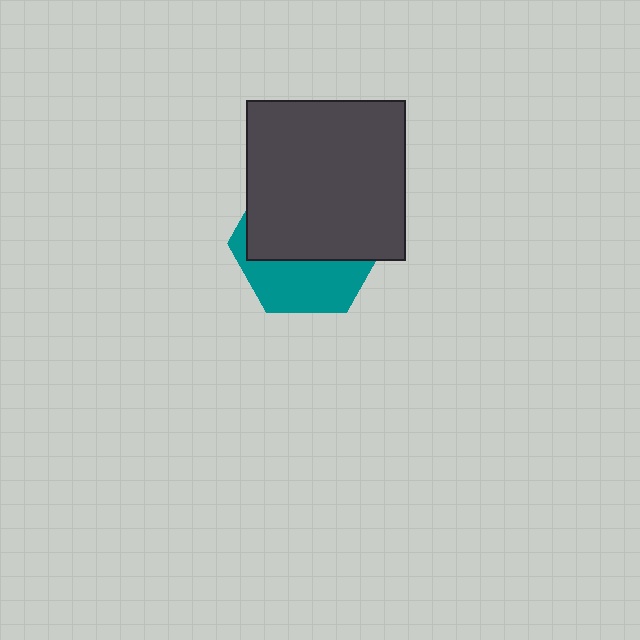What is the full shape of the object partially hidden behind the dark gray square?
The partially hidden object is a teal hexagon.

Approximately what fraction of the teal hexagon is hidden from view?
Roughly 63% of the teal hexagon is hidden behind the dark gray square.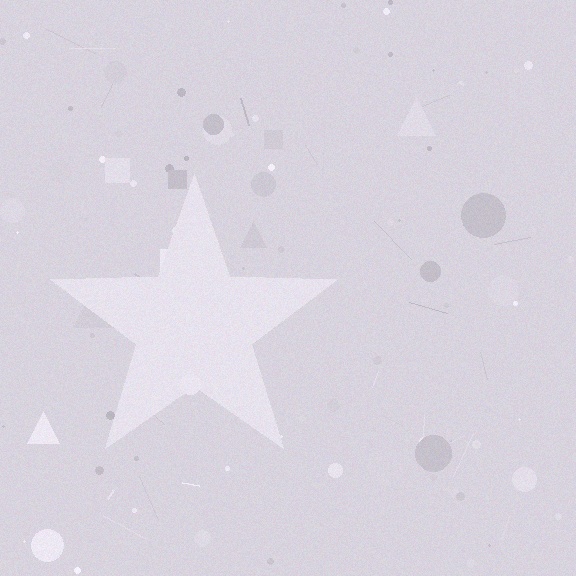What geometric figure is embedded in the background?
A star is embedded in the background.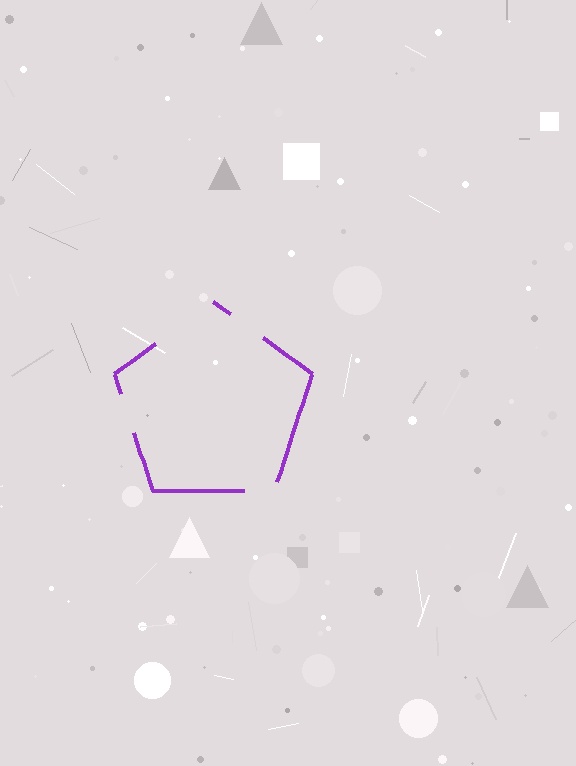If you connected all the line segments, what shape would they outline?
They would outline a pentagon.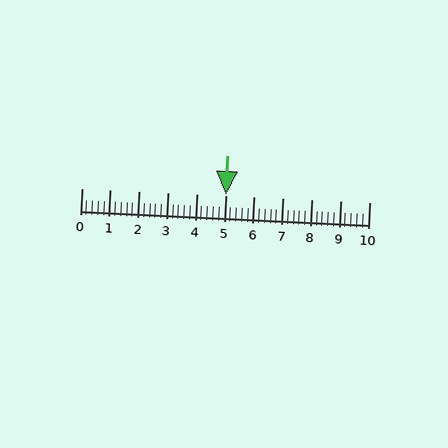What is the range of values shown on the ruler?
The ruler shows values from 0 to 10.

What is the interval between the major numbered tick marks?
The major tick marks are spaced 1 units apart.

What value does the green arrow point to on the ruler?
The green arrow points to approximately 5.0.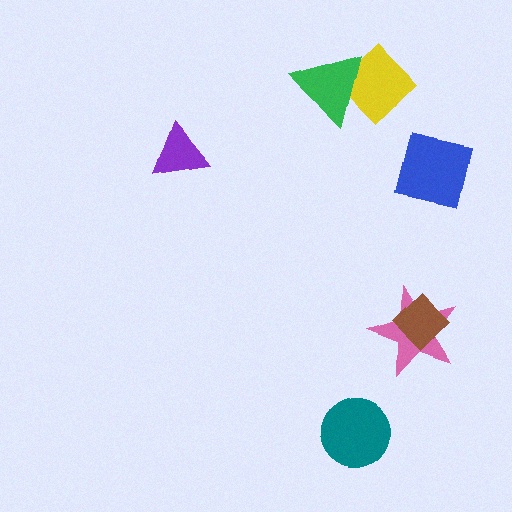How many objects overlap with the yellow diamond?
1 object overlaps with the yellow diamond.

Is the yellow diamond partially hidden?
Yes, it is partially covered by another shape.